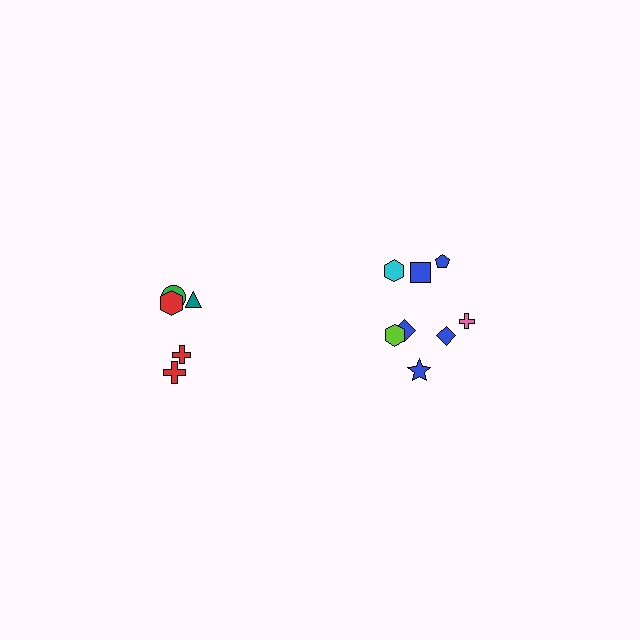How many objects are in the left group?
There are 5 objects.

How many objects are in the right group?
There are 8 objects.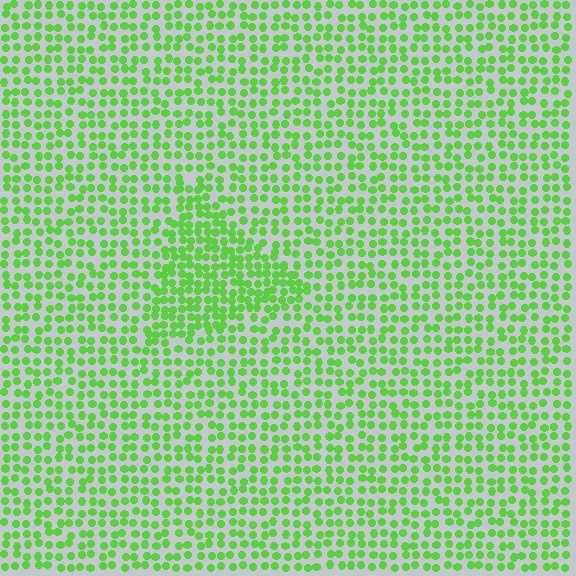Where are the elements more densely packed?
The elements are more densely packed inside the triangle boundary.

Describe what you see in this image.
The image contains small lime elements arranged at two different densities. A triangle-shaped region is visible where the elements are more densely packed than the surrounding area.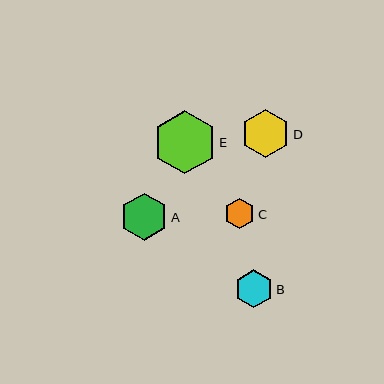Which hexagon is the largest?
Hexagon E is the largest with a size of approximately 63 pixels.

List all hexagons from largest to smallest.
From largest to smallest: E, D, A, B, C.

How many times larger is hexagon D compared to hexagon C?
Hexagon D is approximately 1.6 times the size of hexagon C.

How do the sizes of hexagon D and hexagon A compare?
Hexagon D and hexagon A are approximately the same size.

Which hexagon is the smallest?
Hexagon C is the smallest with a size of approximately 31 pixels.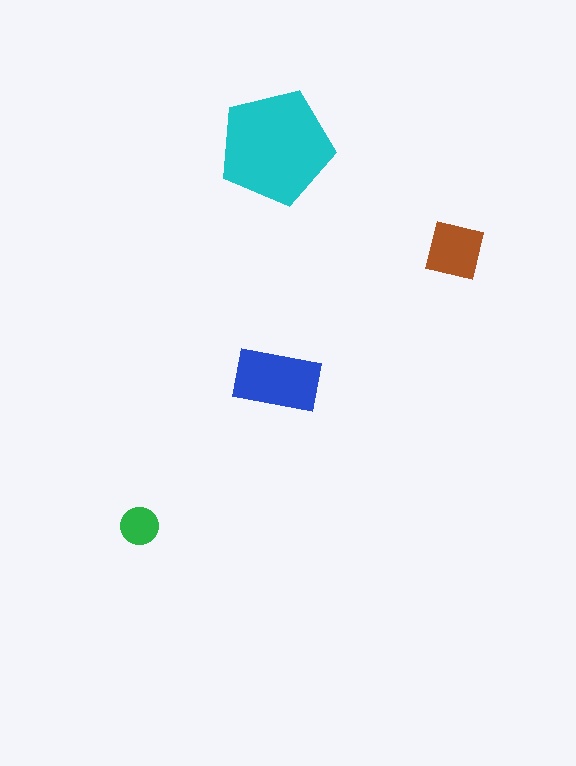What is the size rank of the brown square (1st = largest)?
3rd.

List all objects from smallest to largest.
The green circle, the brown square, the blue rectangle, the cyan pentagon.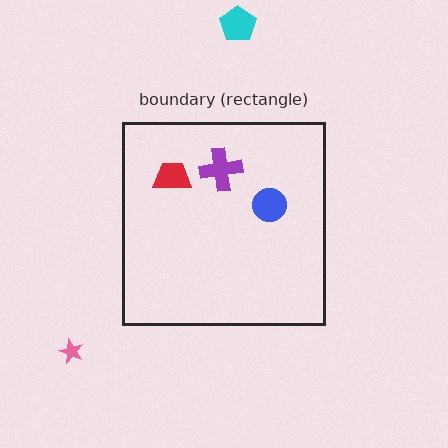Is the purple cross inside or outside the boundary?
Inside.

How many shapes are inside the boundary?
3 inside, 2 outside.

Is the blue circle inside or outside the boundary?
Inside.